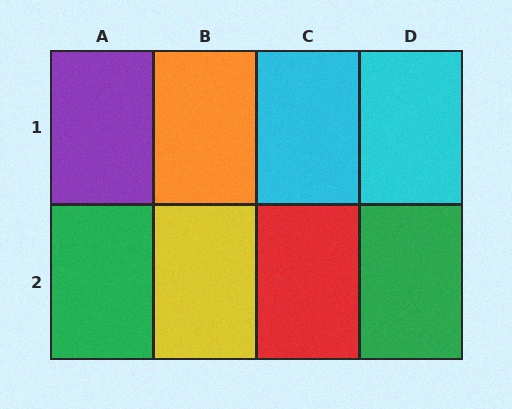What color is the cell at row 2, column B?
Yellow.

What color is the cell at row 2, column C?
Red.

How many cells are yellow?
1 cell is yellow.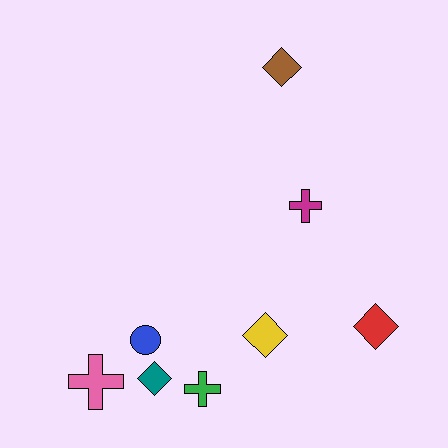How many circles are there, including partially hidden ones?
There is 1 circle.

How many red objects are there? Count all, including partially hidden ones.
There is 1 red object.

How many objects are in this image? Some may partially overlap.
There are 8 objects.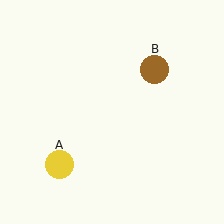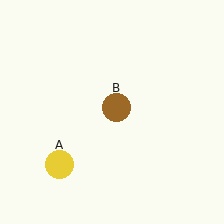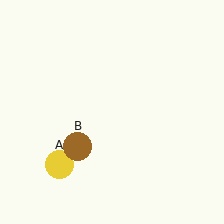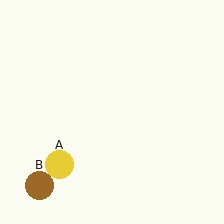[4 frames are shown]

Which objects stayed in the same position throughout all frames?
Yellow circle (object A) remained stationary.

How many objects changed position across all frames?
1 object changed position: brown circle (object B).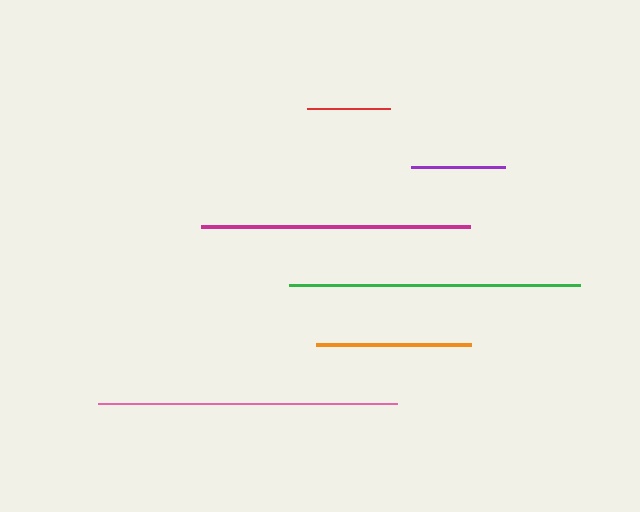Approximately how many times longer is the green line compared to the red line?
The green line is approximately 3.5 times the length of the red line.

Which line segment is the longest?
The pink line is the longest at approximately 300 pixels.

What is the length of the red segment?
The red segment is approximately 84 pixels long.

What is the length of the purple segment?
The purple segment is approximately 94 pixels long.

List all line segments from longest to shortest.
From longest to shortest: pink, green, magenta, orange, purple, red.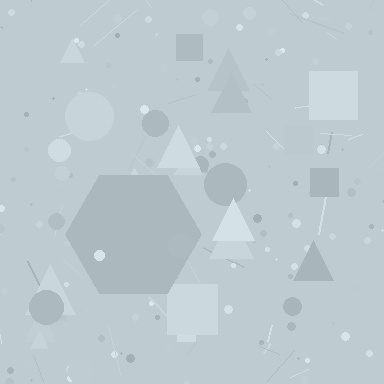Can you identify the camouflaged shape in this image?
The camouflaged shape is a hexagon.